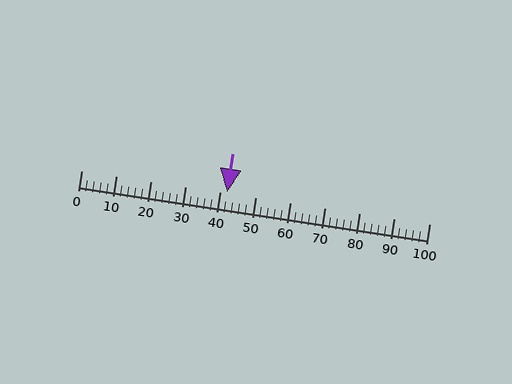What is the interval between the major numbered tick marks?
The major tick marks are spaced 10 units apart.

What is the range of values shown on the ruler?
The ruler shows values from 0 to 100.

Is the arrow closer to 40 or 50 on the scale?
The arrow is closer to 40.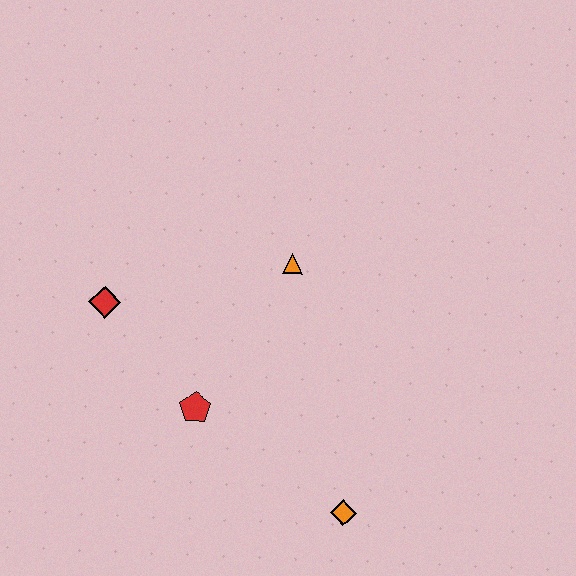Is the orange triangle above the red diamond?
Yes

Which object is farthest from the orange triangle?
The orange diamond is farthest from the orange triangle.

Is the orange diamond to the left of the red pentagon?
No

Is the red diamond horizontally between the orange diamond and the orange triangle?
No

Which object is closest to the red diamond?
The red pentagon is closest to the red diamond.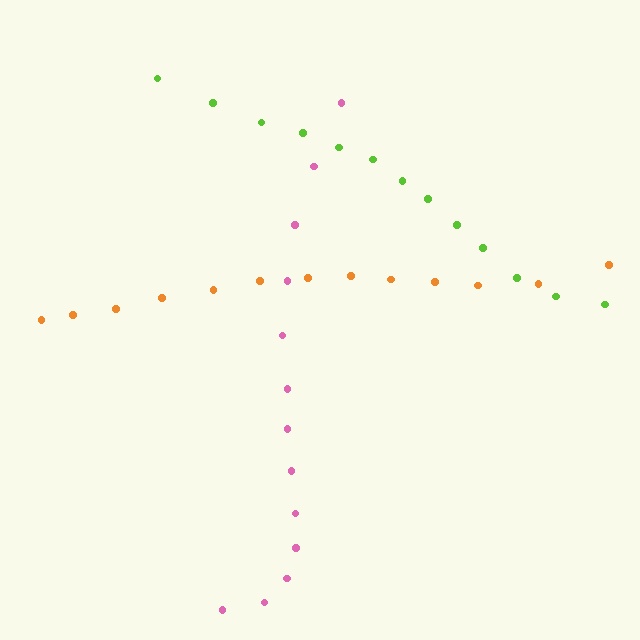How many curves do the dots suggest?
There are 3 distinct paths.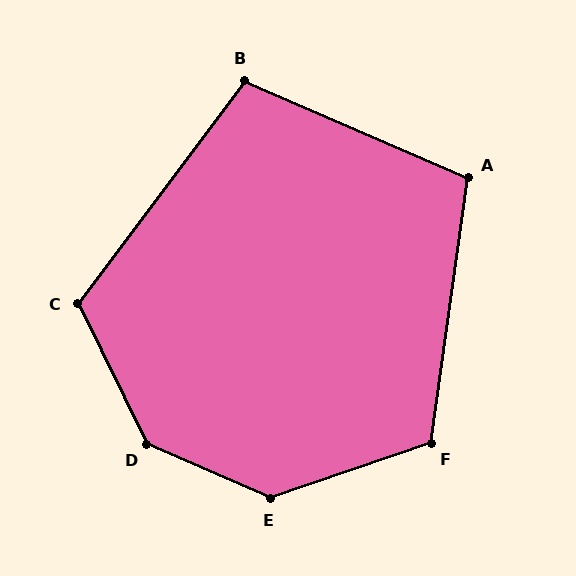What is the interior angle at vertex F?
Approximately 117 degrees (obtuse).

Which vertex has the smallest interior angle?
B, at approximately 104 degrees.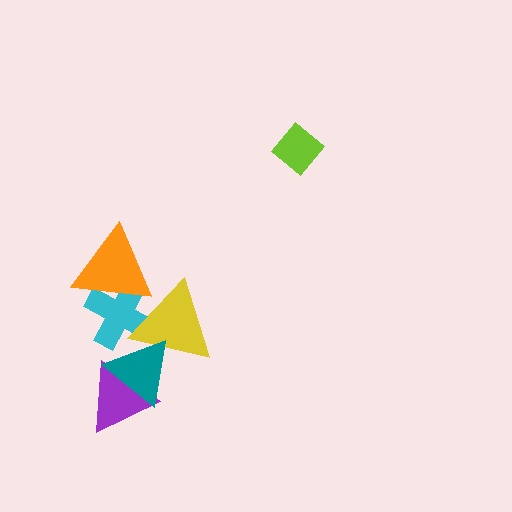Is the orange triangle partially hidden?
Yes, it is partially covered by another shape.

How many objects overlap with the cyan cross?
3 objects overlap with the cyan cross.